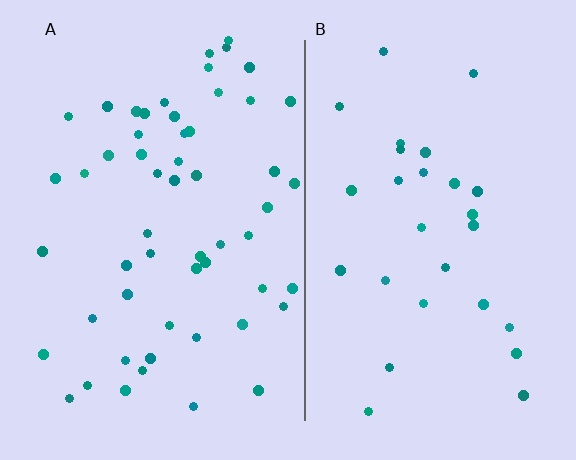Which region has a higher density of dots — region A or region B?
A (the left).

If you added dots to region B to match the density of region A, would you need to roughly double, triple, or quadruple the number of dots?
Approximately double.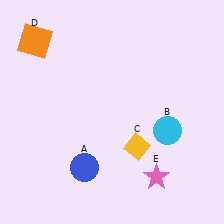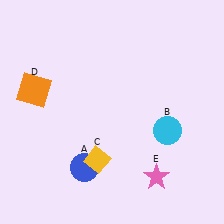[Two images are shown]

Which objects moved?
The objects that moved are: the yellow diamond (C), the orange square (D).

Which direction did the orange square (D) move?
The orange square (D) moved down.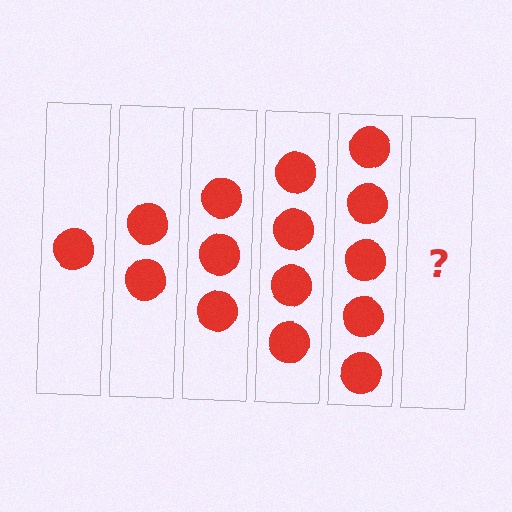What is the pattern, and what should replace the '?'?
The pattern is that each step adds one more circle. The '?' should be 6 circles.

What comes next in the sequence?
The next element should be 6 circles.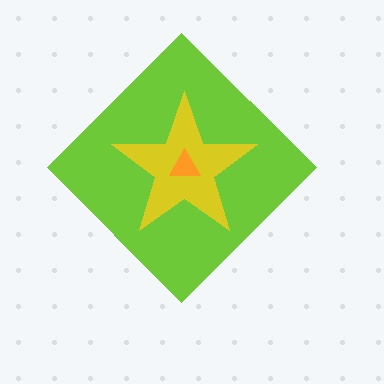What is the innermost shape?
The orange triangle.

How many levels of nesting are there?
3.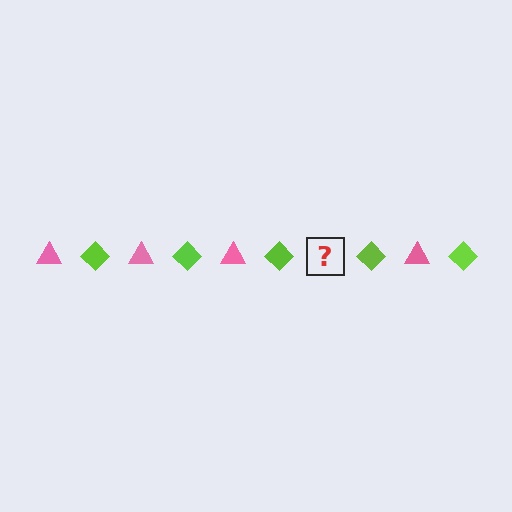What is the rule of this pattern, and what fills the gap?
The rule is that the pattern alternates between pink triangle and lime diamond. The gap should be filled with a pink triangle.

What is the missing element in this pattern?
The missing element is a pink triangle.